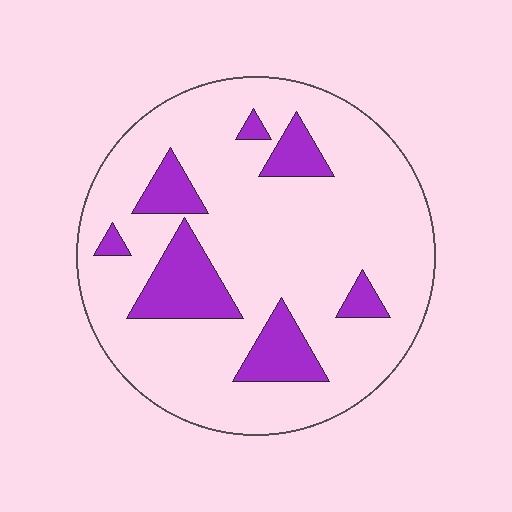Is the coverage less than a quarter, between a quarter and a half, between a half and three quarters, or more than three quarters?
Less than a quarter.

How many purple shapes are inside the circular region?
7.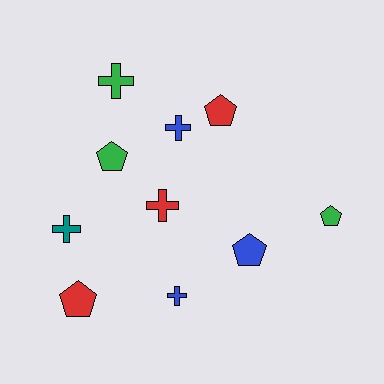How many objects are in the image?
There are 10 objects.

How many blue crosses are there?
There are 2 blue crosses.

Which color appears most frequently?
Green, with 3 objects.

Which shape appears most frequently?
Cross, with 5 objects.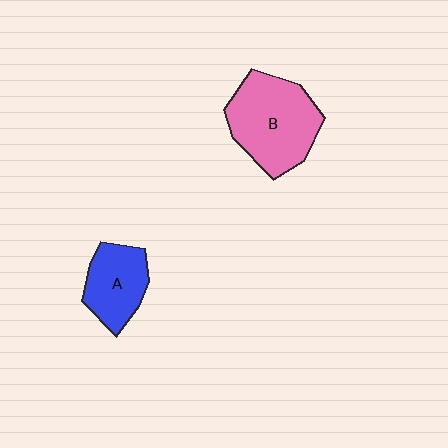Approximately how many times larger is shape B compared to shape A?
Approximately 1.6 times.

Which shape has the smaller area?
Shape A (blue).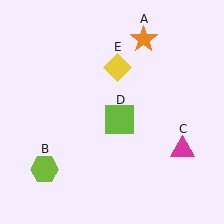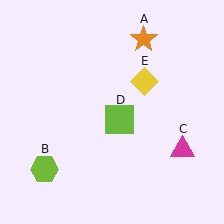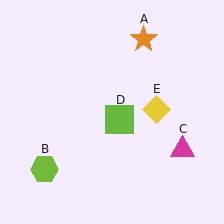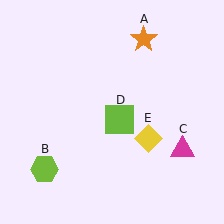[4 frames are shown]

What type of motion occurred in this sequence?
The yellow diamond (object E) rotated clockwise around the center of the scene.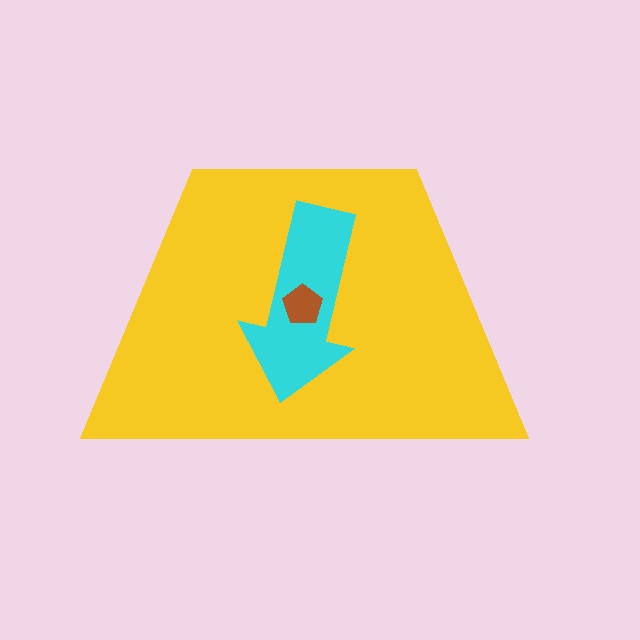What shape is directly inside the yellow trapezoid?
The cyan arrow.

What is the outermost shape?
The yellow trapezoid.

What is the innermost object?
The brown pentagon.